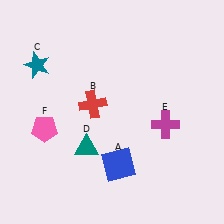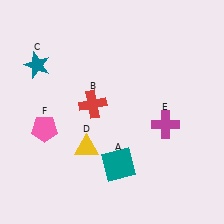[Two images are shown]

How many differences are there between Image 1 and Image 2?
There are 2 differences between the two images.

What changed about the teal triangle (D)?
In Image 1, D is teal. In Image 2, it changed to yellow.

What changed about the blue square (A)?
In Image 1, A is blue. In Image 2, it changed to teal.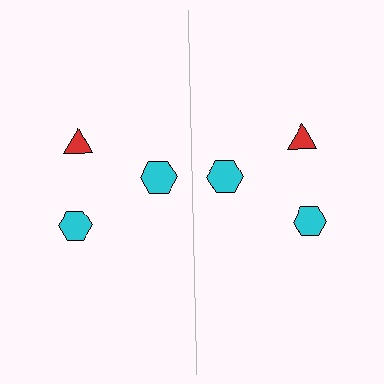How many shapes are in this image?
There are 6 shapes in this image.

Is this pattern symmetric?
Yes, this pattern has bilateral (reflection) symmetry.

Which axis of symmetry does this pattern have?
The pattern has a vertical axis of symmetry running through the center of the image.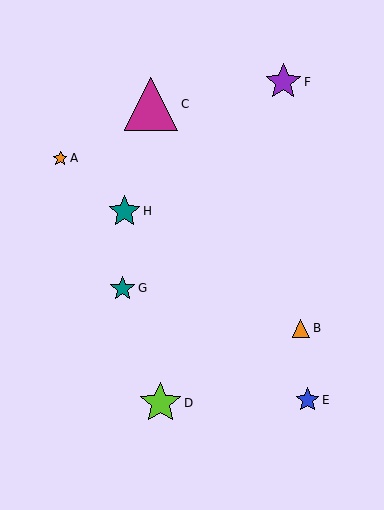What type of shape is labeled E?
Shape E is a blue star.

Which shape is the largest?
The magenta triangle (labeled C) is the largest.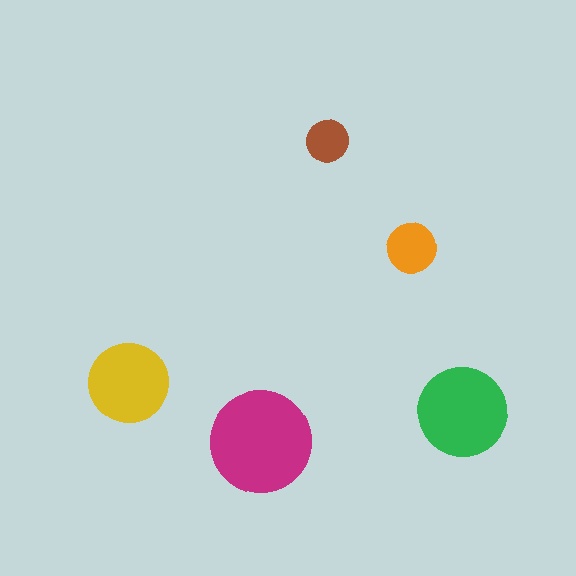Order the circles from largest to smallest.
the magenta one, the green one, the yellow one, the orange one, the brown one.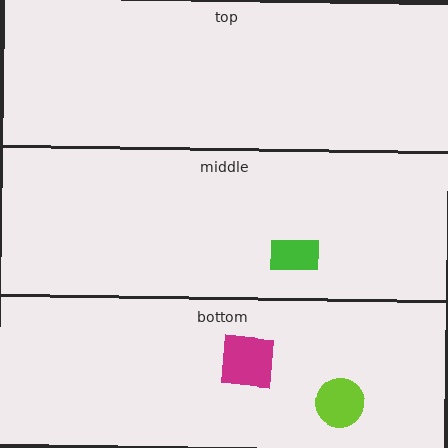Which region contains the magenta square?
The bottom region.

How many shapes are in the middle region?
1.